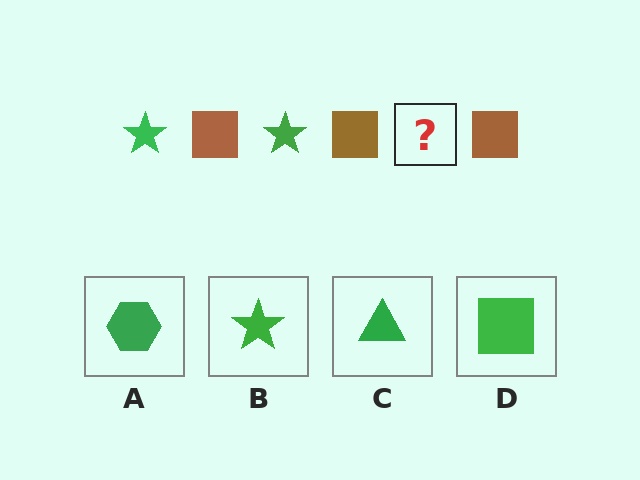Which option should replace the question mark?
Option B.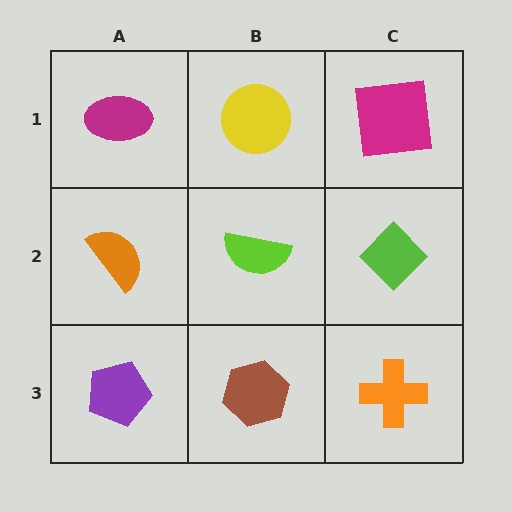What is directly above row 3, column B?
A lime semicircle.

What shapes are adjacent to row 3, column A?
An orange semicircle (row 2, column A), a brown hexagon (row 3, column B).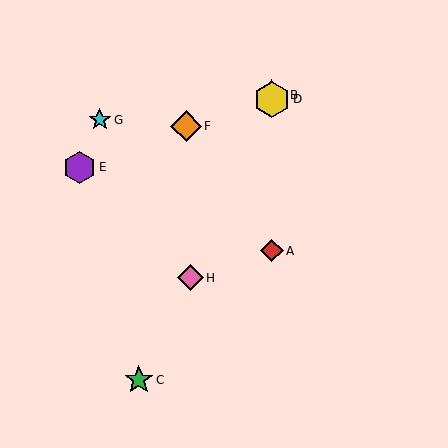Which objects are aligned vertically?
Objects A, B, D are aligned vertically.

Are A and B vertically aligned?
Yes, both are at x≈272.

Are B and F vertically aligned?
No, B is at x≈272 and F is at x≈186.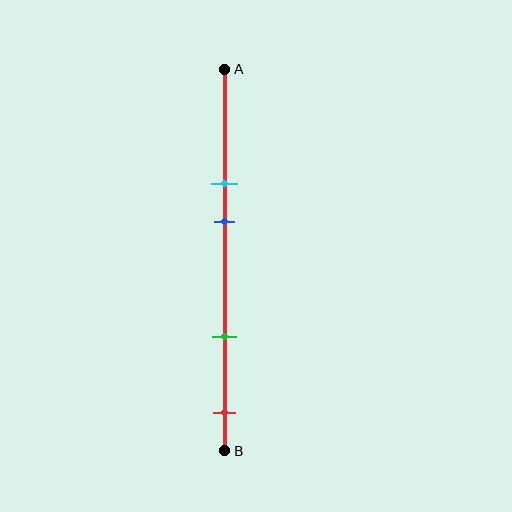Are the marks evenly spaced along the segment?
No, the marks are not evenly spaced.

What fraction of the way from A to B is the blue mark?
The blue mark is approximately 40% (0.4) of the way from A to B.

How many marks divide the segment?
There are 4 marks dividing the segment.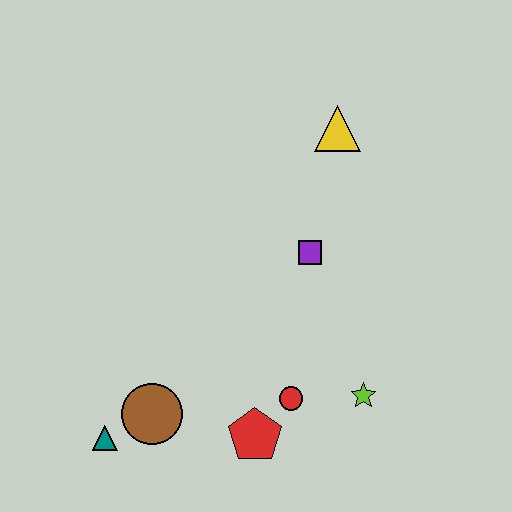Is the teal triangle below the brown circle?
Yes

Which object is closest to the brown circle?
The teal triangle is closest to the brown circle.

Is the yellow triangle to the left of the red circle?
No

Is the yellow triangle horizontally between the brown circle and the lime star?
Yes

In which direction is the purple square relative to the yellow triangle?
The purple square is below the yellow triangle.